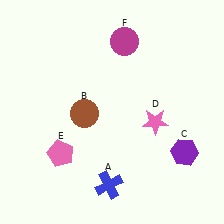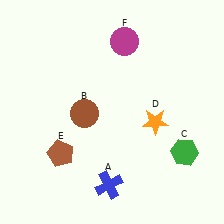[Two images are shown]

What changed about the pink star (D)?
In Image 1, D is pink. In Image 2, it changed to orange.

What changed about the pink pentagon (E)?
In Image 1, E is pink. In Image 2, it changed to brown.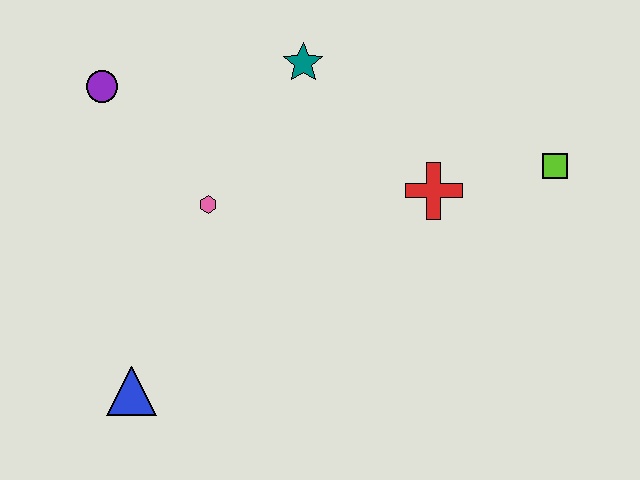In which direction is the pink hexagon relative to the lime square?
The pink hexagon is to the left of the lime square.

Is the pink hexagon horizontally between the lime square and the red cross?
No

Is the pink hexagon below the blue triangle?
No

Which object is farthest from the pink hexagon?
The lime square is farthest from the pink hexagon.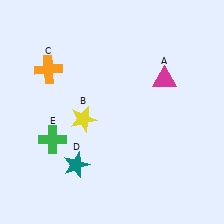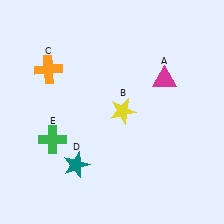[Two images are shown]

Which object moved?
The yellow star (B) moved right.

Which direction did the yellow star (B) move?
The yellow star (B) moved right.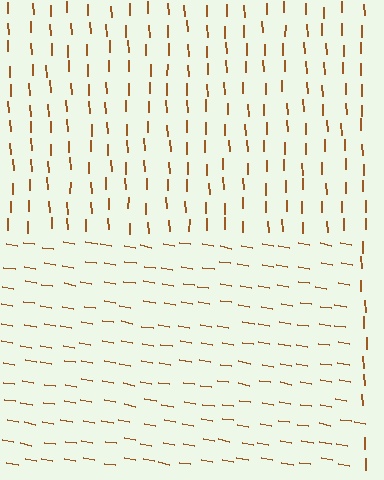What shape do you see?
I see a rectangle.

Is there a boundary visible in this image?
Yes, there is a texture boundary formed by a change in line orientation.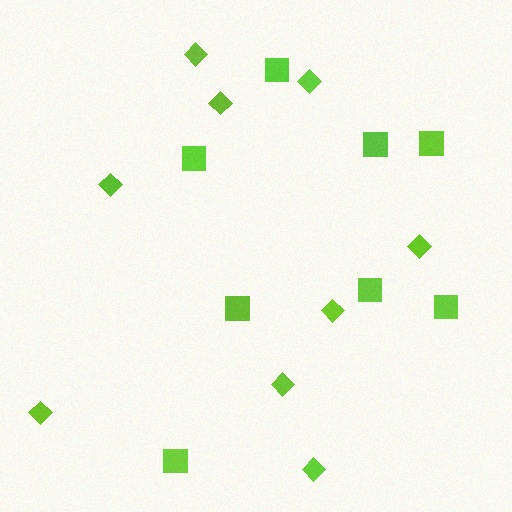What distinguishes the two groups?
There are 2 groups: one group of squares (8) and one group of diamonds (9).